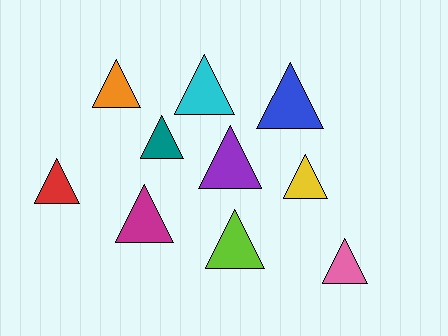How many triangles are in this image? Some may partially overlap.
There are 10 triangles.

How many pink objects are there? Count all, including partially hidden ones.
There is 1 pink object.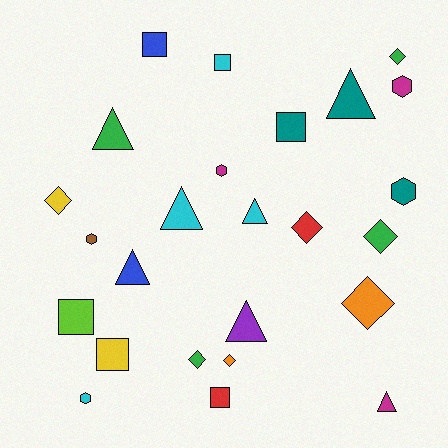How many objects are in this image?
There are 25 objects.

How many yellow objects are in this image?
There are 2 yellow objects.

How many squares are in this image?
There are 6 squares.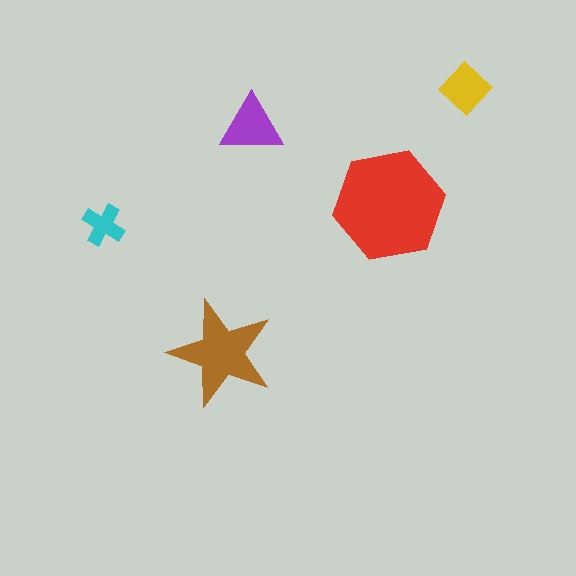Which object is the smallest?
The cyan cross.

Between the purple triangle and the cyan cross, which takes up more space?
The purple triangle.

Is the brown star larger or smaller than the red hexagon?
Smaller.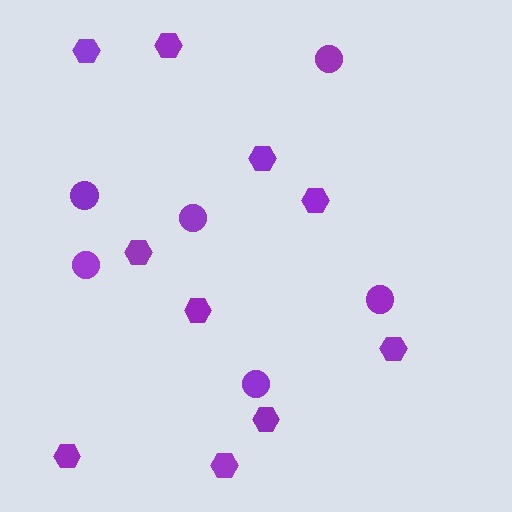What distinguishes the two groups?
There are 2 groups: one group of hexagons (10) and one group of circles (6).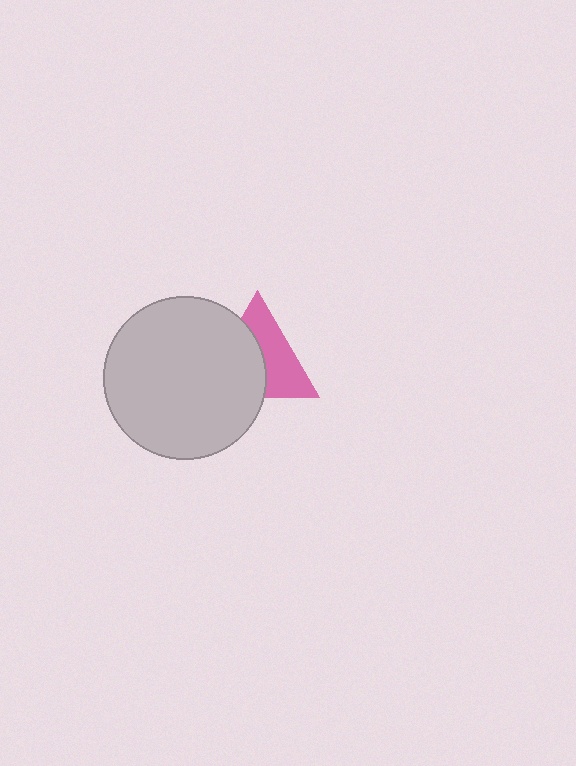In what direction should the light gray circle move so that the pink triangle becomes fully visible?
The light gray circle should move left. That is the shortest direction to clear the overlap and leave the pink triangle fully visible.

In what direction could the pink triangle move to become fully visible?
The pink triangle could move right. That would shift it out from behind the light gray circle entirely.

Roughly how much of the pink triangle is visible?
About half of it is visible (roughly 50%).